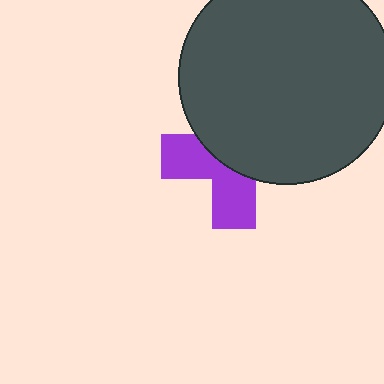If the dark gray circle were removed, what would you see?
You would see the complete purple cross.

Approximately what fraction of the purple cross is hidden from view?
Roughly 57% of the purple cross is hidden behind the dark gray circle.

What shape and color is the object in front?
The object in front is a dark gray circle.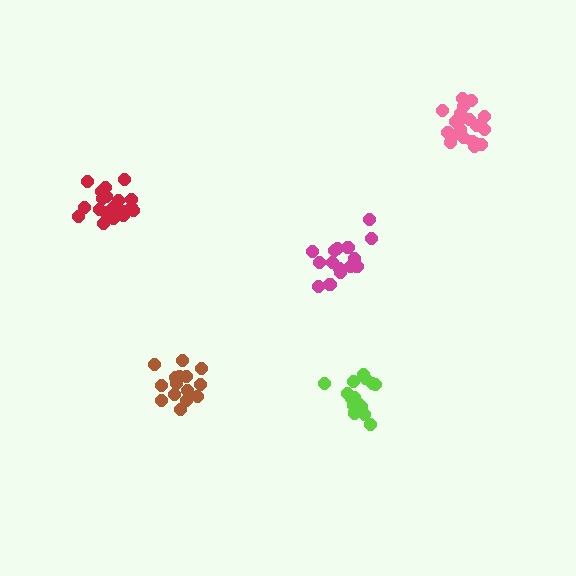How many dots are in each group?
Group 1: 20 dots, Group 2: 17 dots, Group 3: 15 dots, Group 4: 20 dots, Group 5: 15 dots (87 total).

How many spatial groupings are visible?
There are 5 spatial groupings.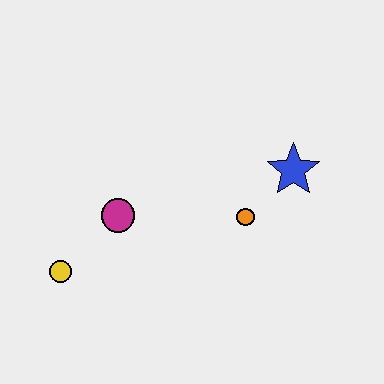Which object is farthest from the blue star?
The yellow circle is farthest from the blue star.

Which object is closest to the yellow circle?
The magenta circle is closest to the yellow circle.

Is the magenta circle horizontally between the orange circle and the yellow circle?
Yes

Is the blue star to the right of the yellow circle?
Yes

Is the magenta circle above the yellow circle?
Yes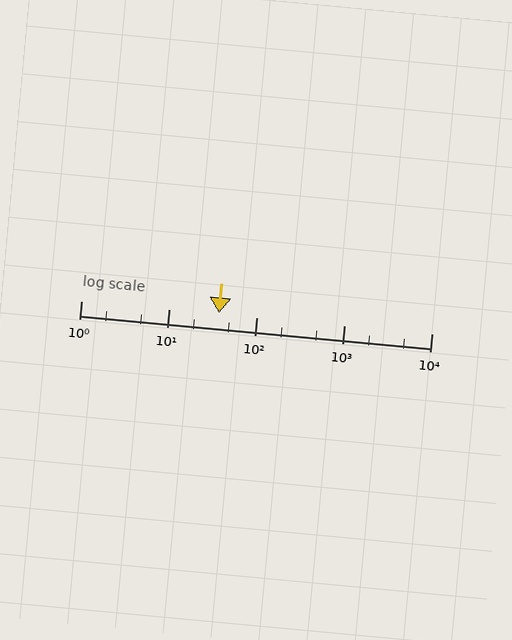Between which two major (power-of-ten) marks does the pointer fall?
The pointer is between 10 and 100.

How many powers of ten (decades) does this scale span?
The scale spans 4 decades, from 1 to 10000.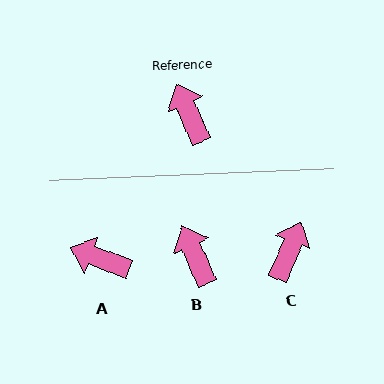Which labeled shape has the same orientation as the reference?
B.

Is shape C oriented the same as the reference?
No, it is off by about 46 degrees.